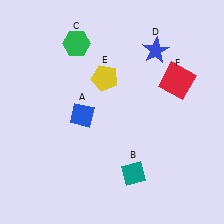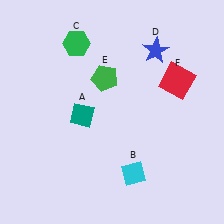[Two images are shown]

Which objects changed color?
A changed from blue to teal. B changed from teal to cyan. E changed from yellow to green.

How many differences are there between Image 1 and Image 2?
There are 3 differences between the two images.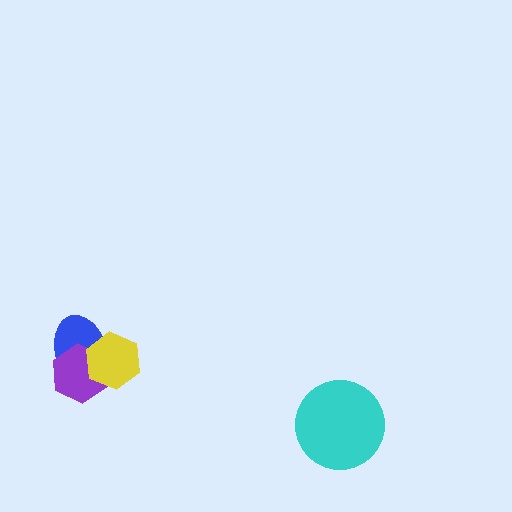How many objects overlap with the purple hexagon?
2 objects overlap with the purple hexagon.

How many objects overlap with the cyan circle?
0 objects overlap with the cyan circle.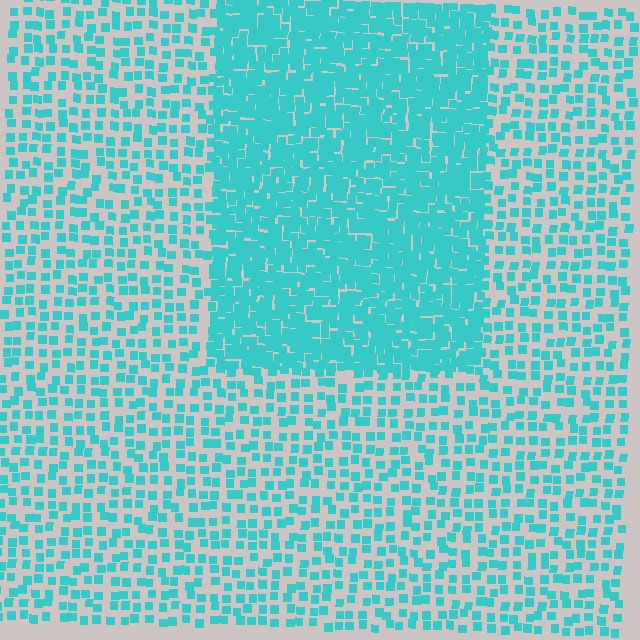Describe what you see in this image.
The image contains small cyan elements arranged at two different densities. A rectangle-shaped region is visible where the elements are more densely packed than the surrounding area.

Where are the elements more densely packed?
The elements are more densely packed inside the rectangle boundary.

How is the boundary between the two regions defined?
The boundary is defined by a change in element density (approximately 2.5x ratio). All elements are the same color, size, and shape.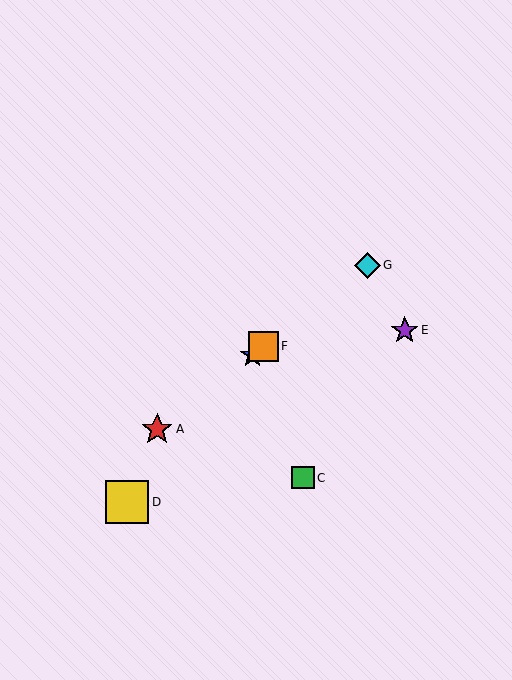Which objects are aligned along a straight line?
Objects A, B, F, G are aligned along a straight line.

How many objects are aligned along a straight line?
4 objects (A, B, F, G) are aligned along a straight line.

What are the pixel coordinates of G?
Object G is at (367, 265).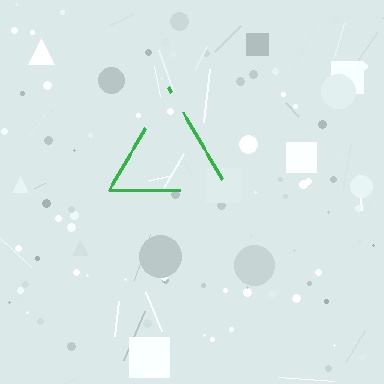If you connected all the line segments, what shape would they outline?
They would outline a triangle.